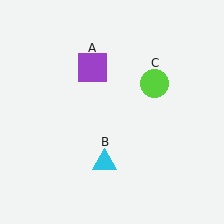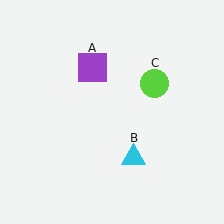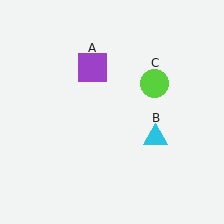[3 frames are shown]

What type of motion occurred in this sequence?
The cyan triangle (object B) rotated counterclockwise around the center of the scene.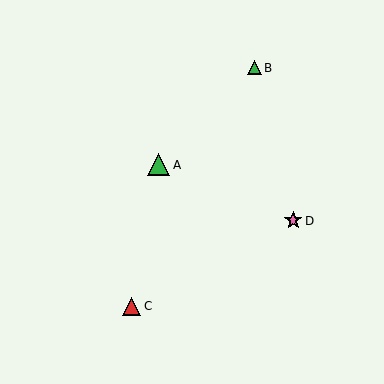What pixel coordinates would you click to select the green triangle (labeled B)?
Click at (254, 68) to select the green triangle B.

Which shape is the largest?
The green triangle (labeled A) is the largest.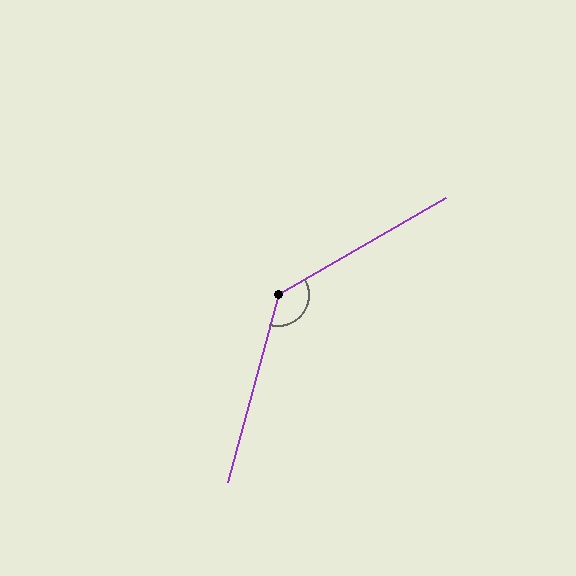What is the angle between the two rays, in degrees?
Approximately 135 degrees.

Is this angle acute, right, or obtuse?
It is obtuse.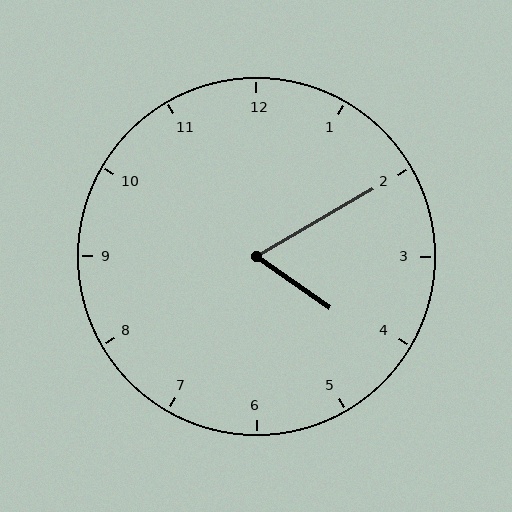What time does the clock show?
4:10.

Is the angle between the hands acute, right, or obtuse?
It is acute.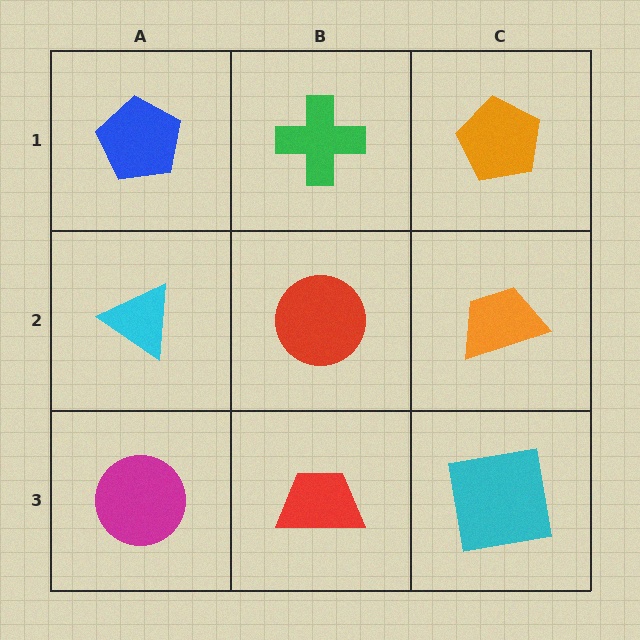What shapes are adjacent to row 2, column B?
A green cross (row 1, column B), a red trapezoid (row 3, column B), a cyan triangle (row 2, column A), an orange trapezoid (row 2, column C).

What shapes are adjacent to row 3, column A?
A cyan triangle (row 2, column A), a red trapezoid (row 3, column B).